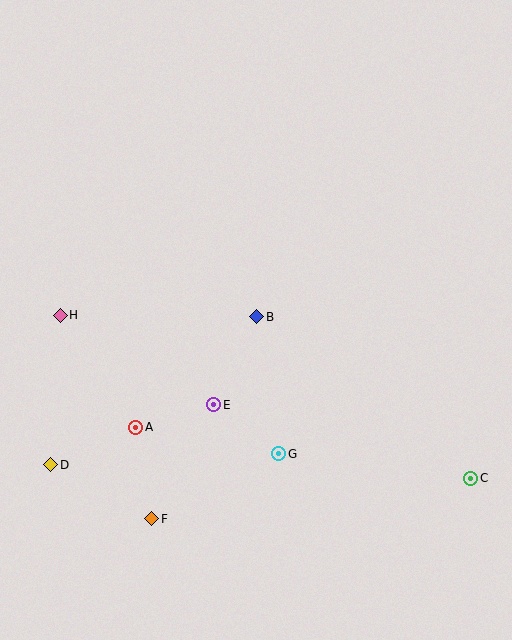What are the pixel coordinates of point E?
Point E is at (214, 405).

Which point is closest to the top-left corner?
Point H is closest to the top-left corner.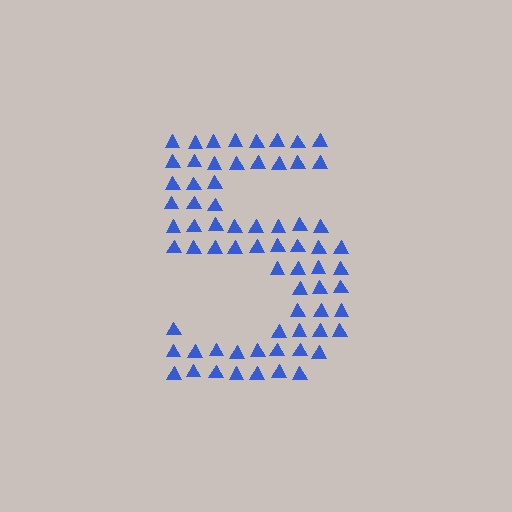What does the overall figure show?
The overall figure shows the digit 5.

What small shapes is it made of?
It is made of small triangles.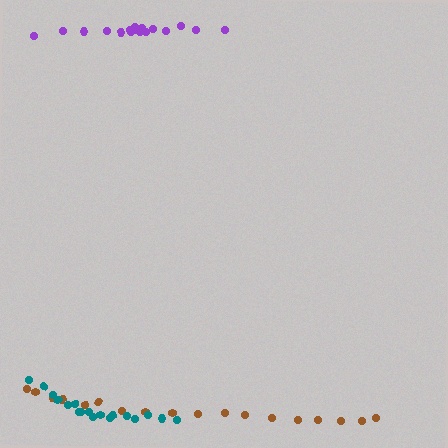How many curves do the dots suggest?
There are 3 distinct paths.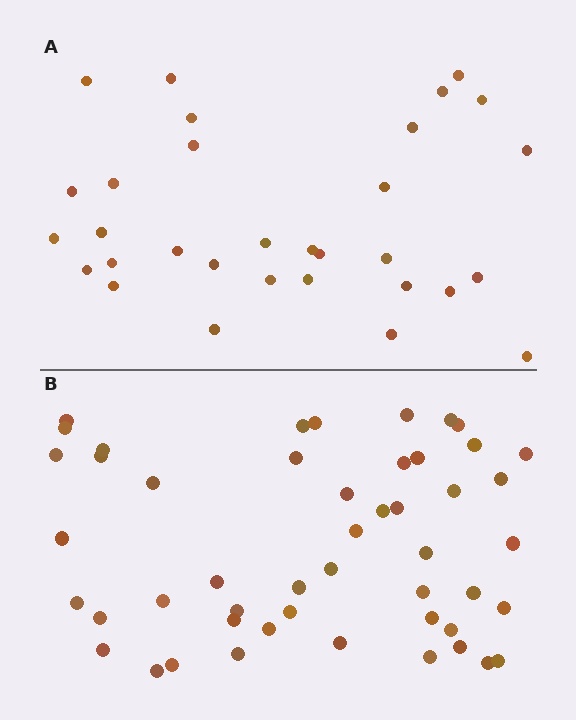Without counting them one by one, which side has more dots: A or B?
Region B (the bottom region) has more dots.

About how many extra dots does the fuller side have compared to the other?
Region B has approximately 20 more dots than region A.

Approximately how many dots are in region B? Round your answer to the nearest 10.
About 50 dots. (The exact count is 49, which rounds to 50.)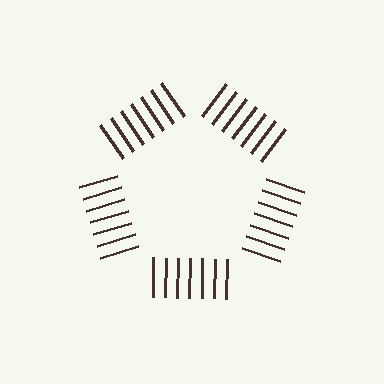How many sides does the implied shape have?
5 sides — the line-ends trace a pentagon.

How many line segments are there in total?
35 — 7 along each of the 5 edges.